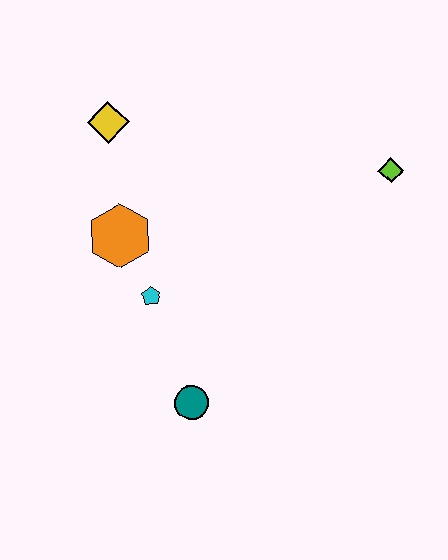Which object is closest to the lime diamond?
The cyan pentagon is closest to the lime diamond.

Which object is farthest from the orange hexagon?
The lime diamond is farthest from the orange hexagon.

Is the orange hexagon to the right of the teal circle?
No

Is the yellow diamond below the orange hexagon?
No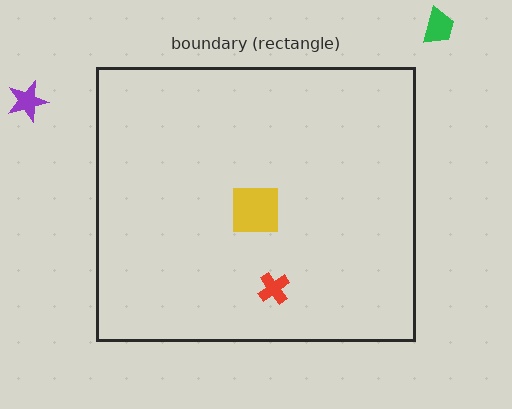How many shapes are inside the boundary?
2 inside, 2 outside.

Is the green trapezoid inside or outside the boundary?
Outside.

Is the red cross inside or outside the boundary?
Inside.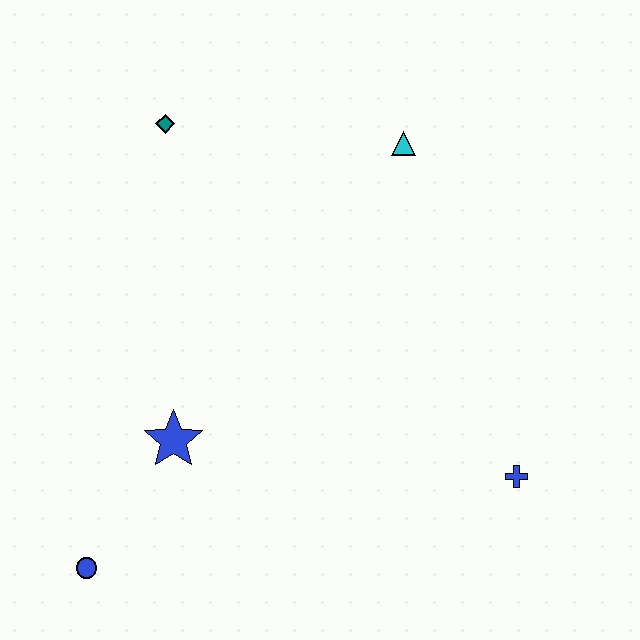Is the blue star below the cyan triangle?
Yes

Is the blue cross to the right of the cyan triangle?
Yes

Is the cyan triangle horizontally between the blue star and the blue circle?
No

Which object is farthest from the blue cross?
The teal diamond is farthest from the blue cross.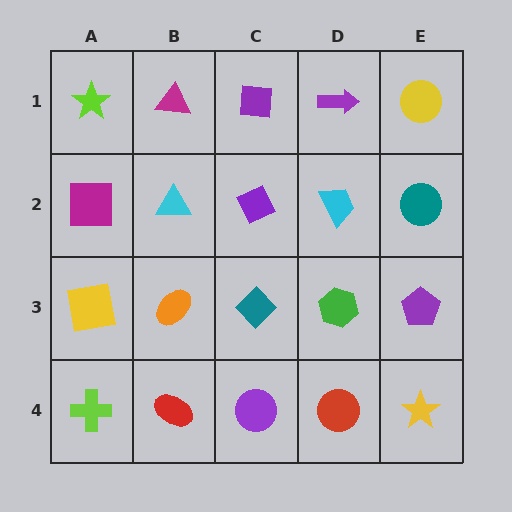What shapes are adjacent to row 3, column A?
A magenta square (row 2, column A), a lime cross (row 4, column A), an orange ellipse (row 3, column B).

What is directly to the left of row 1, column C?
A magenta triangle.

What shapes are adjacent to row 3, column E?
A teal circle (row 2, column E), a yellow star (row 4, column E), a green hexagon (row 3, column D).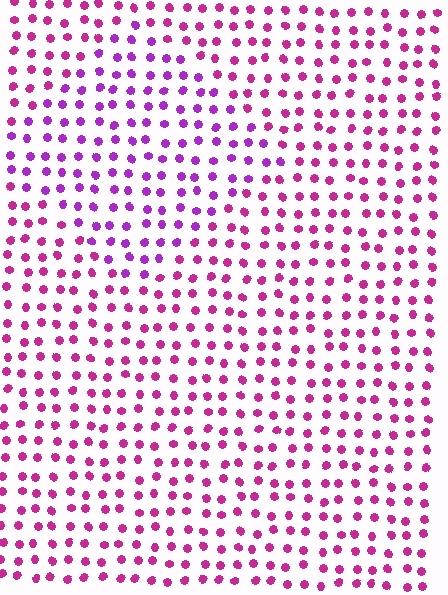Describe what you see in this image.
The image is filled with small magenta elements in a uniform arrangement. A diamond-shaped region is visible where the elements are tinted to a slightly different hue, forming a subtle color boundary.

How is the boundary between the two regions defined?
The boundary is defined purely by a slight shift in hue (about 30 degrees). Spacing, size, and orientation are identical on both sides.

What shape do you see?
I see a diamond.